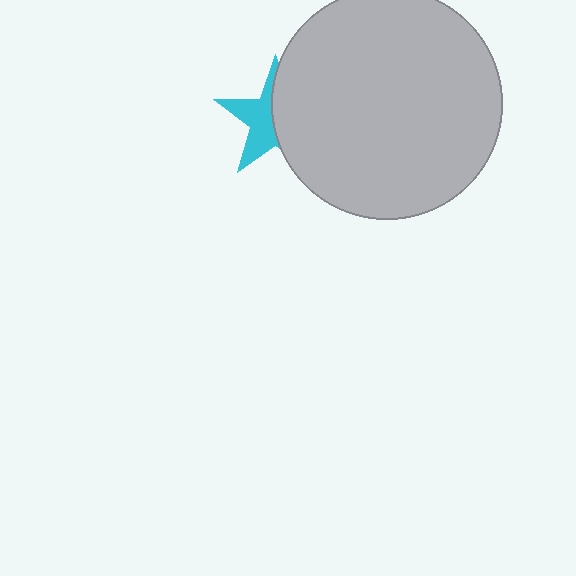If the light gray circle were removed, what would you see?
You would see the complete cyan star.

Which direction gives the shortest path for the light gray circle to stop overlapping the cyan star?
Moving right gives the shortest separation.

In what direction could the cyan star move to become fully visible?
The cyan star could move left. That would shift it out from behind the light gray circle entirely.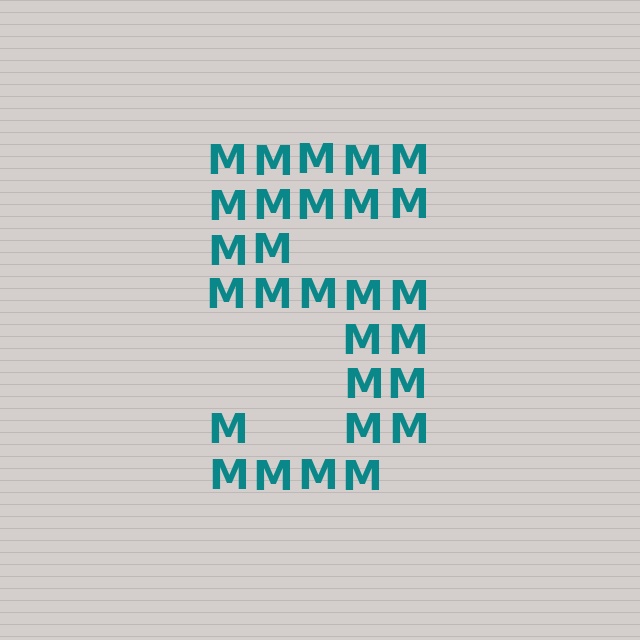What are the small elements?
The small elements are letter M's.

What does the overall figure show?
The overall figure shows the digit 5.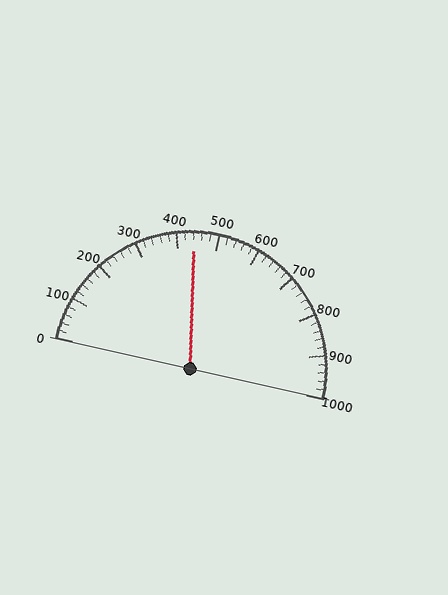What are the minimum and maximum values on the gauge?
The gauge ranges from 0 to 1000.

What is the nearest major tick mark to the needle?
The nearest major tick mark is 400.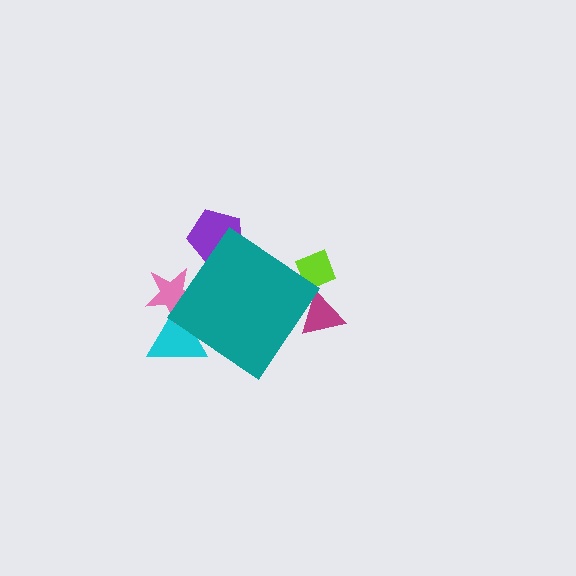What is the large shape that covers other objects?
A teal diamond.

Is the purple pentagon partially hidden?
Yes, the purple pentagon is partially hidden behind the teal diamond.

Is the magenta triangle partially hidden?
Yes, the magenta triangle is partially hidden behind the teal diamond.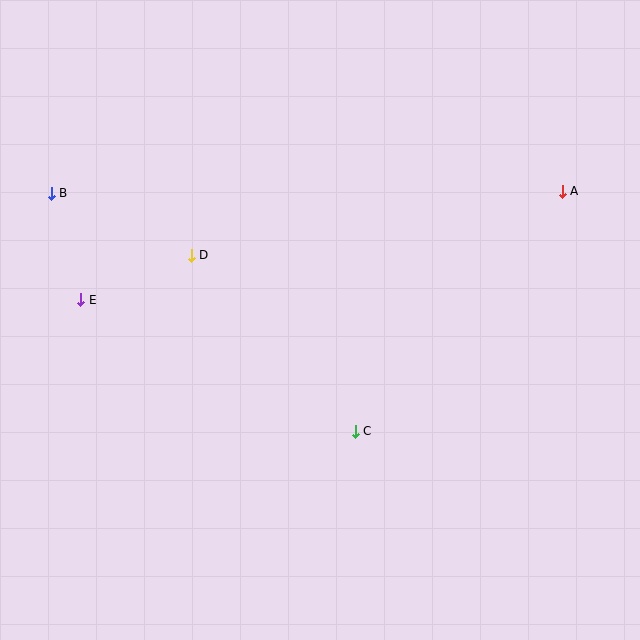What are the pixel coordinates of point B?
Point B is at (51, 193).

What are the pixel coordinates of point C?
Point C is at (355, 431).